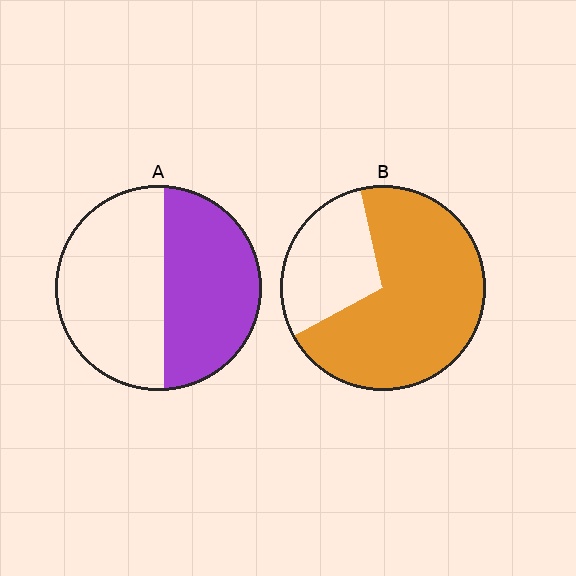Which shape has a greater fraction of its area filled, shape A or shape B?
Shape B.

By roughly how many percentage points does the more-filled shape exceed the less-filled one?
By roughly 25 percentage points (B over A).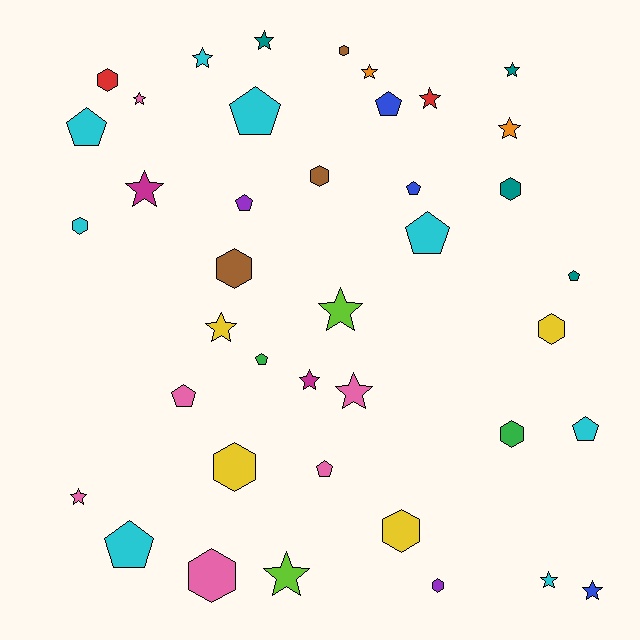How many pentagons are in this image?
There are 12 pentagons.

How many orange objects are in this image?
There are 2 orange objects.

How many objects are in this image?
There are 40 objects.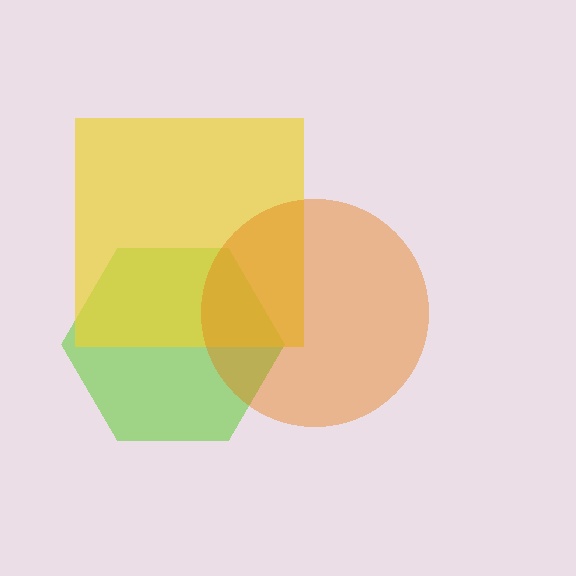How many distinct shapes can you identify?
There are 3 distinct shapes: a lime hexagon, a yellow square, an orange circle.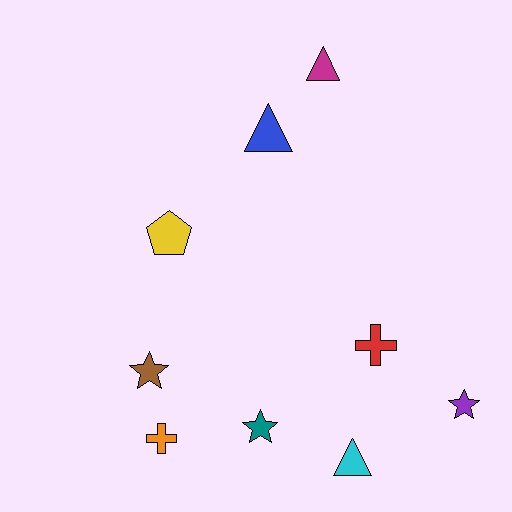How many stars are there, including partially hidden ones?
There are 3 stars.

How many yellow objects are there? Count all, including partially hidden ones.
There is 1 yellow object.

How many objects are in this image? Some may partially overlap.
There are 9 objects.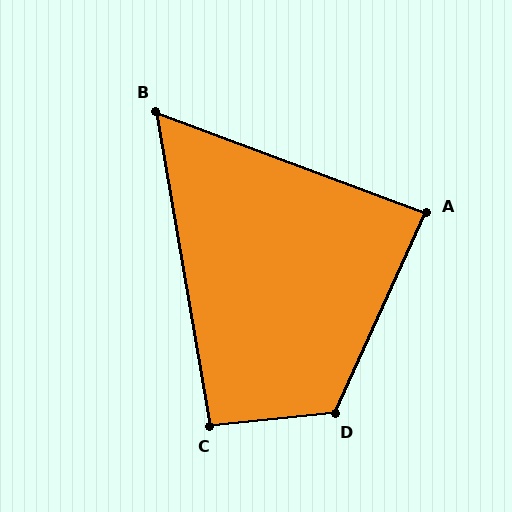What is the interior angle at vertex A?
Approximately 86 degrees (approximately right).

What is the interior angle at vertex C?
Approximately 94 degrees (approximately right).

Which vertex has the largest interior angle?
D, at approximately 120 degrees.